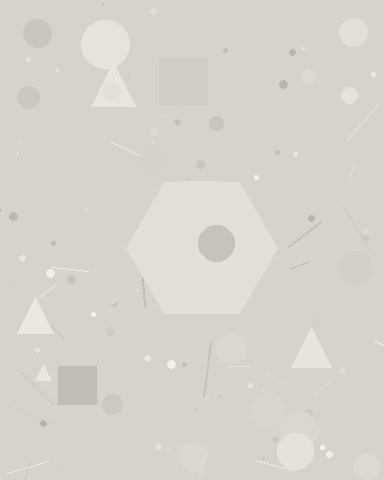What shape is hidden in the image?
A hexagon is hidden in the image.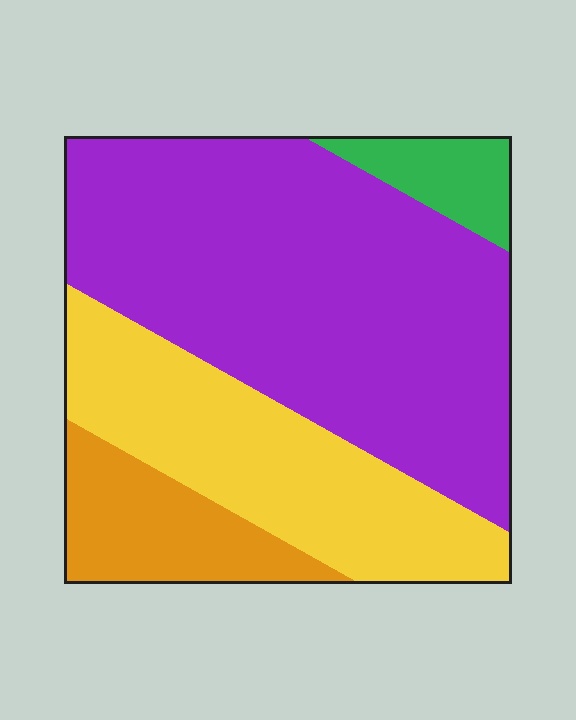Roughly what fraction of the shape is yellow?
Yellow takes up between a sixth and a third of the shape.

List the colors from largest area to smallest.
From largest to smallest: purple, yellow, orange, green.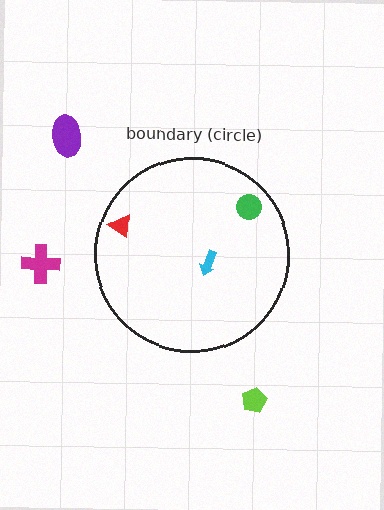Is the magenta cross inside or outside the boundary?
Outside.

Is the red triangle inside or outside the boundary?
Inside.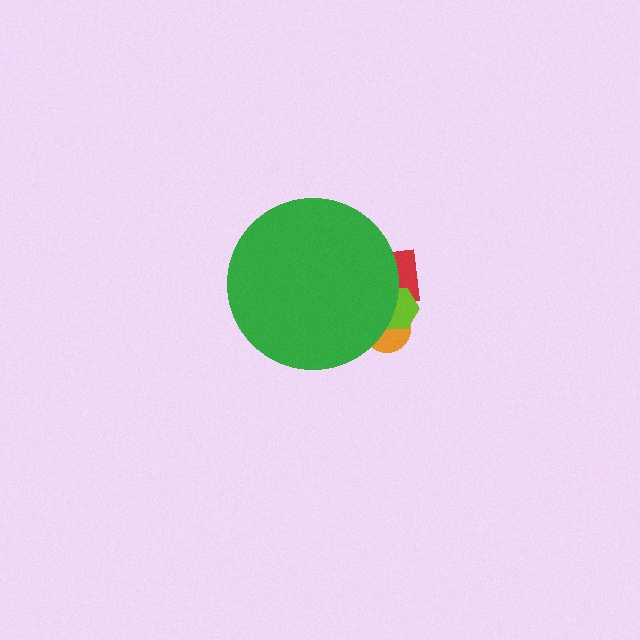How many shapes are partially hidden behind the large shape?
3 shapes are partially hidden.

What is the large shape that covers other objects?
A green circle.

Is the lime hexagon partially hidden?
Yes, the lime hexagon is partially hidden behind the green circle.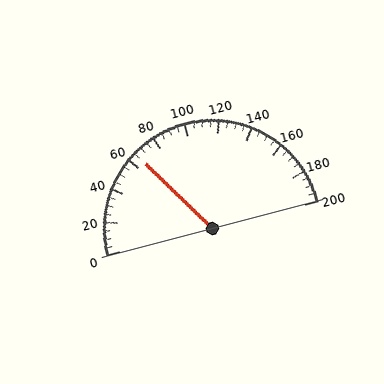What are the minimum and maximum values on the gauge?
The gauge ranges from 0 to 200.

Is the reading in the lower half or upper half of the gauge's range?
The reading is in the lower half of the range (0 to 200).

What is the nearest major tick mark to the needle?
The nearest major tick mark is 60.